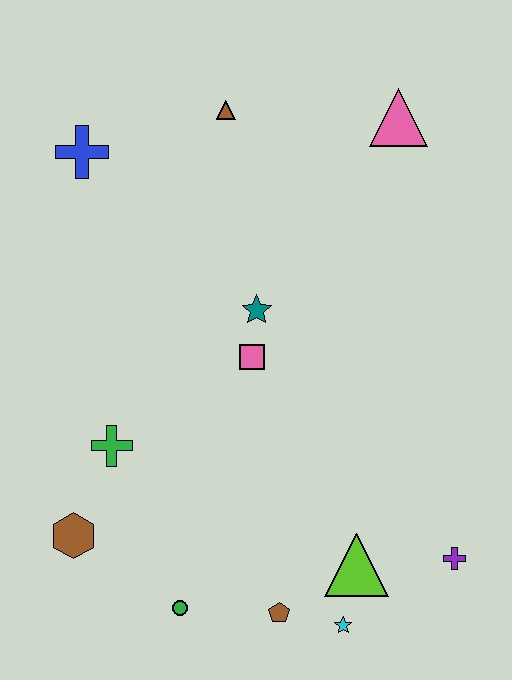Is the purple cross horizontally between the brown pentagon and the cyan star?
No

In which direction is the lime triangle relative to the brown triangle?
The lime triangle is below the brown triangle.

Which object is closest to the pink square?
The teal star is closest to the pink square.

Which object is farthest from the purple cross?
The blue cross is farthest from the purple cross.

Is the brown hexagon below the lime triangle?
No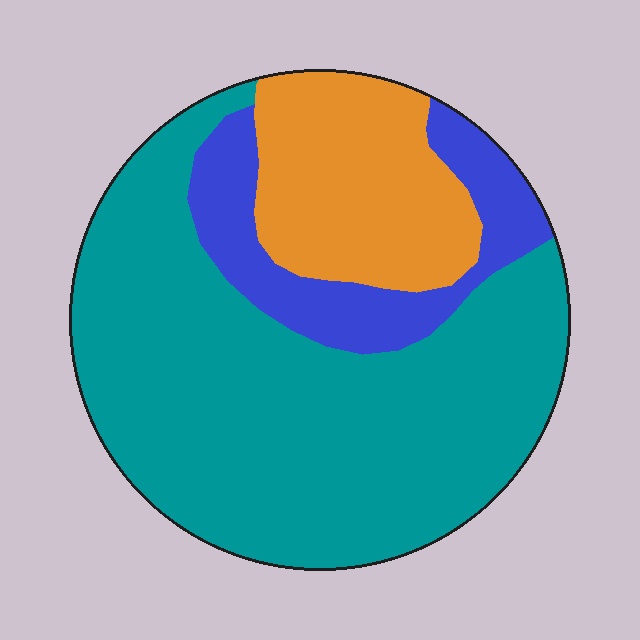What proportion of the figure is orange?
Orange covers around 20% of the figure.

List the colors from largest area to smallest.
From largest to smallest: teal, orange, blue.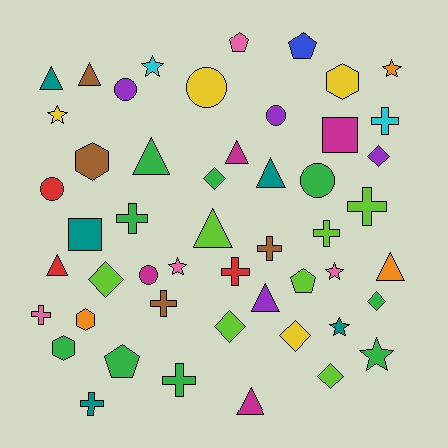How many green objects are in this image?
There are 9 green objects.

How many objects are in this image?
There are 50 objects.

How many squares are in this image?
There are 2 squares.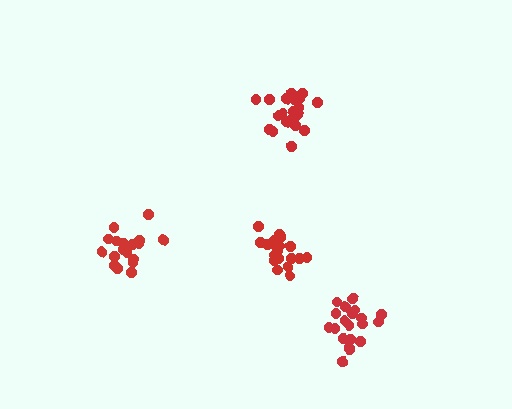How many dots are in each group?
Group 1: 21 dots, Group 2: 18 dots, Group 3: 21 dots, Group 4: 20 dots (80 total).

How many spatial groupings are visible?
There are 4 spatial groupings.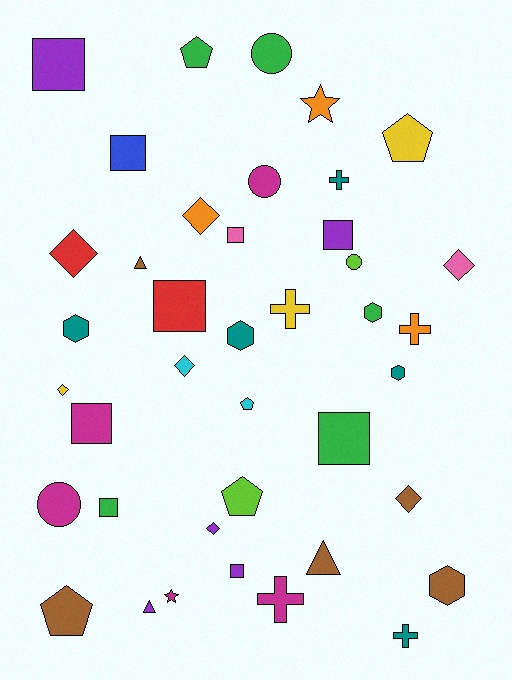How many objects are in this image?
There are 40 objects.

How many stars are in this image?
There are 2 stars.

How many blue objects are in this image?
There is 1 blue object.